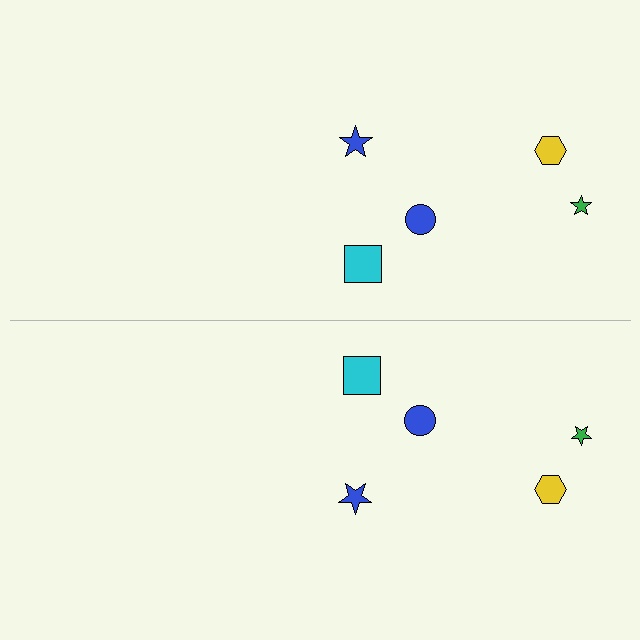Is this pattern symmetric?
Yes, this pattern has bilateral (reflection) symmetry.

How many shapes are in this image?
There are 10 shapes in this image.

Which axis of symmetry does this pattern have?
The pattern has a horizontal axis of symmetry running through the center of the image.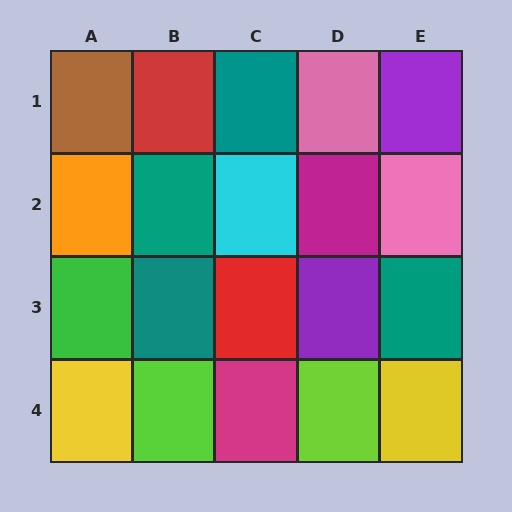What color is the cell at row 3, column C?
Red.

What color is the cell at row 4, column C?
Magenta.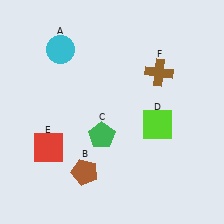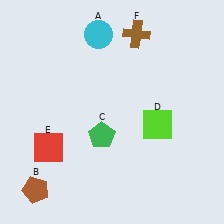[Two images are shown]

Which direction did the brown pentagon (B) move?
The brown pentagon (B) moved left.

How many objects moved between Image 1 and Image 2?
3 objects moved between the two images.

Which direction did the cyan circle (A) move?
The cyan circle (A) moved right.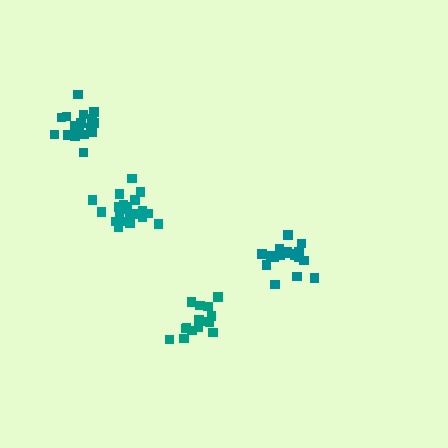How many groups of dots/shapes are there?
There are 4 groups.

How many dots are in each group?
Group 1: 21 dots, Group 2: 19 dots, Group 3: 21 dots, Group 4: 16 dots (77 total).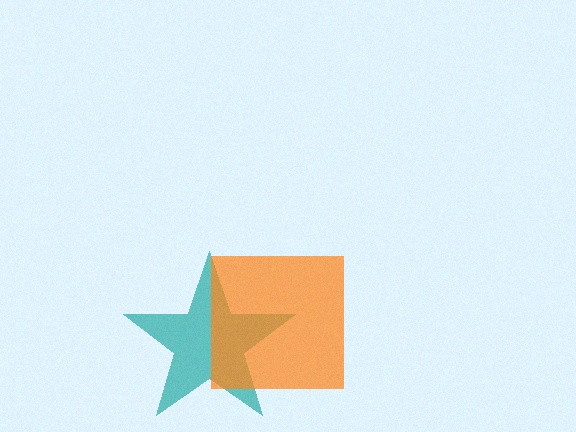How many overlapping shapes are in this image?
There are 2 overlapping shapes in the image.